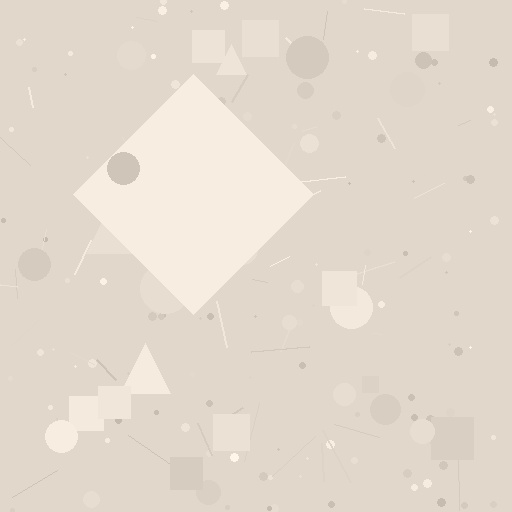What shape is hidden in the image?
A diamond is hidden in the image.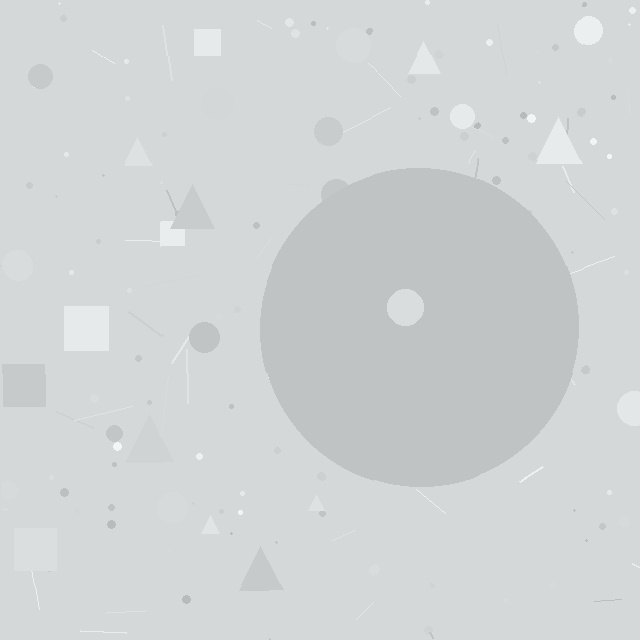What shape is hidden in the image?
A circle is hidden in the image.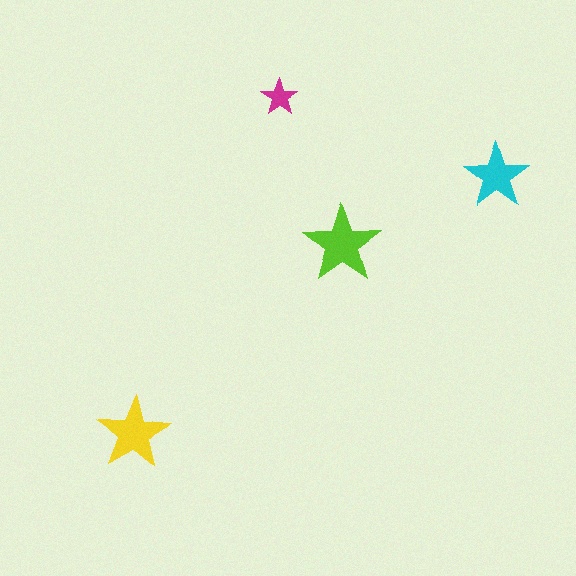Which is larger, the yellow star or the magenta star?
The yellow one.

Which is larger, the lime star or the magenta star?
The lime one.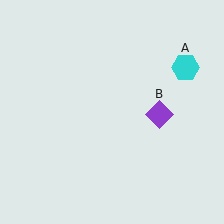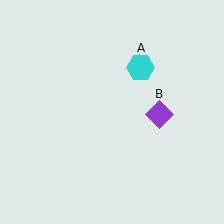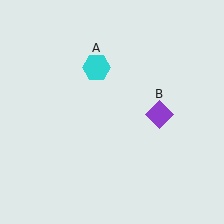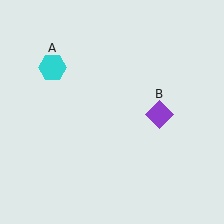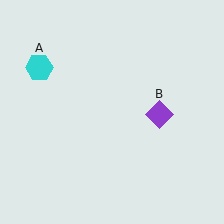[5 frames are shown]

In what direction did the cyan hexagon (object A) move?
The cyan hexagon (object A) moved left.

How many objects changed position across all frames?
1 object changed position: cyan hexagon (object A).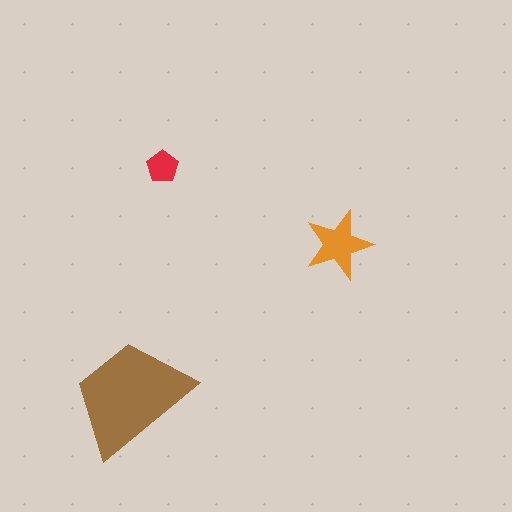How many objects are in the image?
There are 3 objects in the image.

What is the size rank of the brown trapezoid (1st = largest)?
1st.